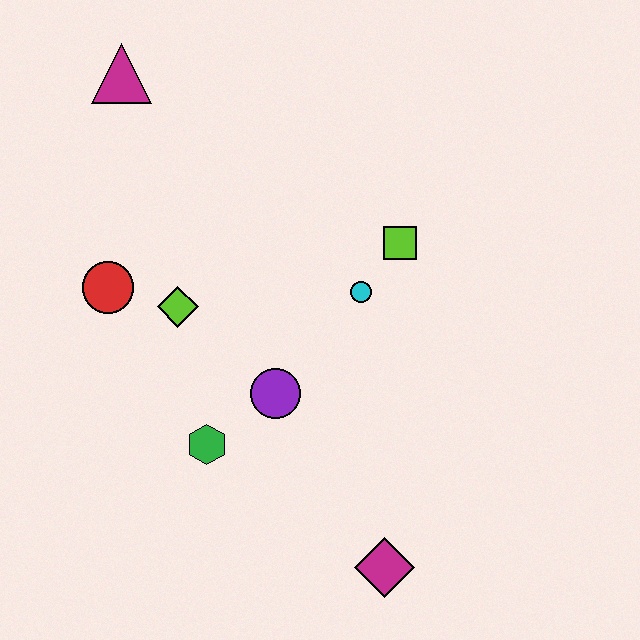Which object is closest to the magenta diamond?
The purple circle is closest to the magenta diamond.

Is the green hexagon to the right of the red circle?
Yes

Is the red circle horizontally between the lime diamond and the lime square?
No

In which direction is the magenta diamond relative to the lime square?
The magenta diamond is below the lime square.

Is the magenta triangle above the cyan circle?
Yes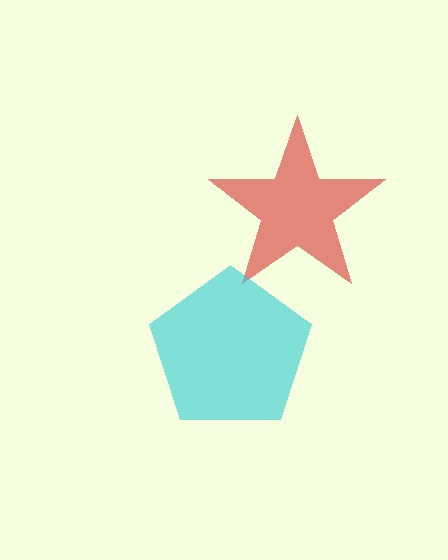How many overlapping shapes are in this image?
There are 2 overlapping shapes in the image.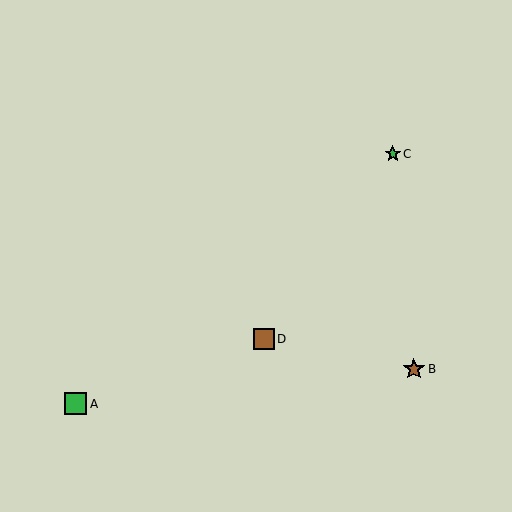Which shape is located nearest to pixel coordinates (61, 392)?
The green square (labeled A) at (76, 404) is nearest to that location.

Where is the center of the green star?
The center of the green star is at (393, 154).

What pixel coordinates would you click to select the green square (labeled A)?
Click at (76, 404) to select the green square A.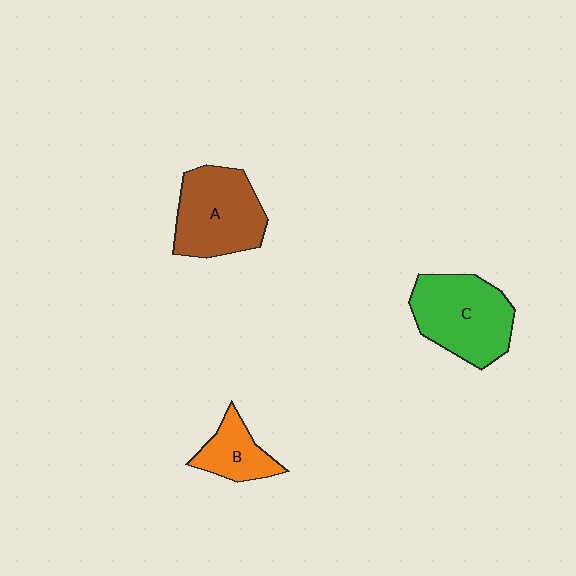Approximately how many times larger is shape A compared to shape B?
Approximately 2.0 times.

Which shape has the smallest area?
Shape B (orange).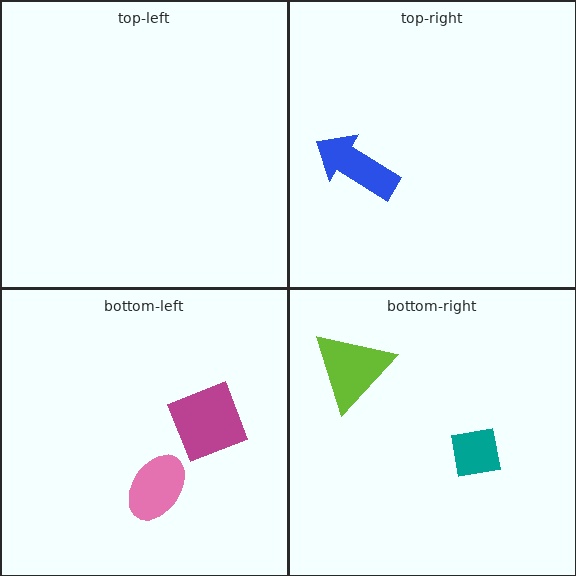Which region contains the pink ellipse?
The bottom-left region.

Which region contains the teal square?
The bottom-right region.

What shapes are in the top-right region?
The blue arrow.